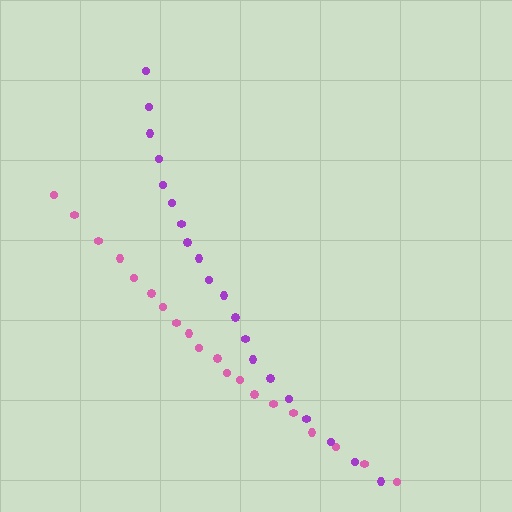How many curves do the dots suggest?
There are 2 distinct paths.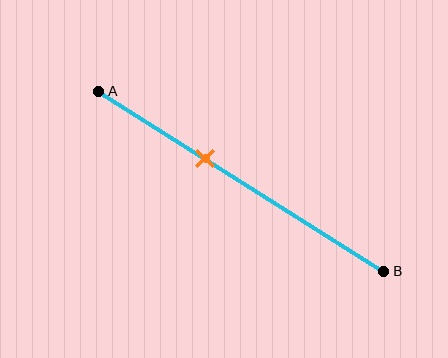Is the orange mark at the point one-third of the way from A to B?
No, the mark is at about 35% from A, not at the 33% one-third point.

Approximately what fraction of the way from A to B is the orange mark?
The orange mark is approximately 35% of the way from A to B.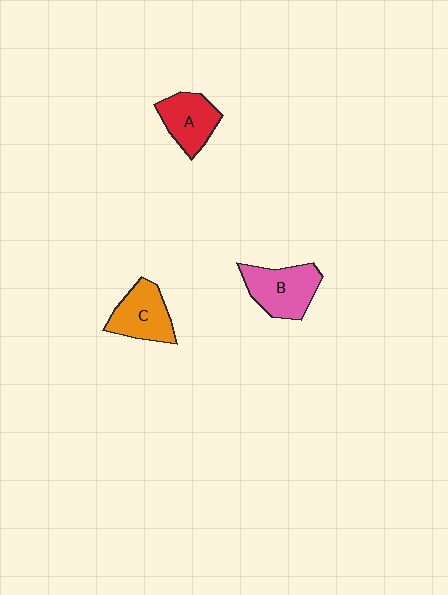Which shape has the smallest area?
Shape A (red).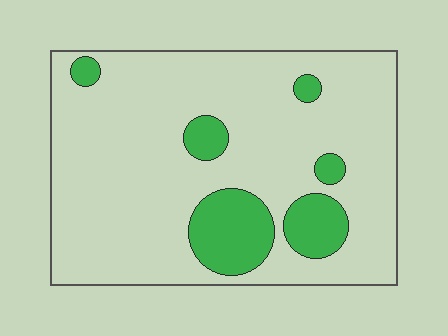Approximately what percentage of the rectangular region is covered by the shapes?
Approximately 15%.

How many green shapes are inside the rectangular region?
6.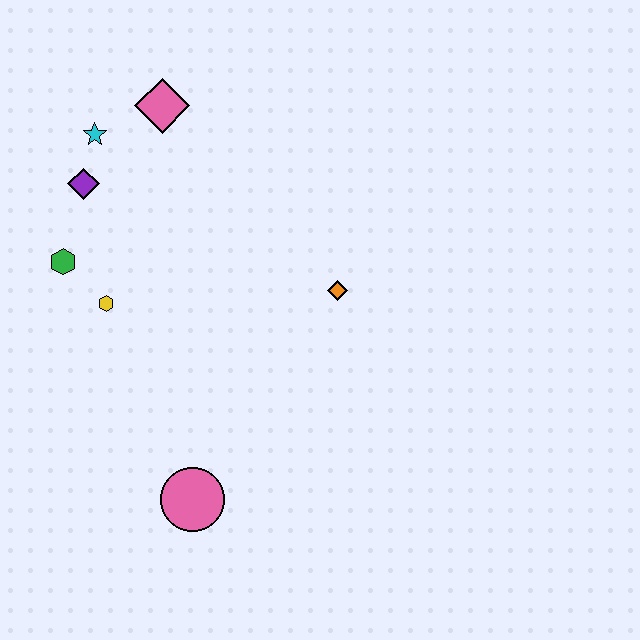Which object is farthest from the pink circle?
The pink diamond is farthest from the pink circle.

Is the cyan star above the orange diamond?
Yes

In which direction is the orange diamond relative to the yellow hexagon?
The orange diamond is to the right of the yellow hexagon.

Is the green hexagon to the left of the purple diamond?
Yes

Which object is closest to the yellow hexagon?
The green hexagon is closest to the yellow hexagon.